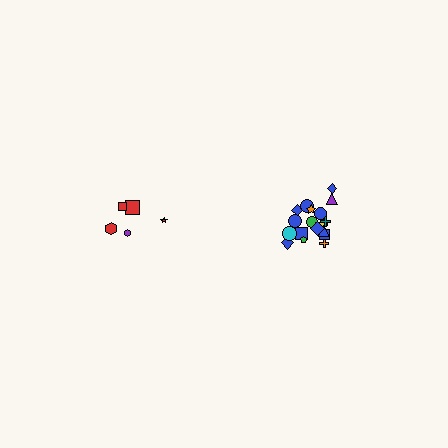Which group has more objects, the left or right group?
The right group.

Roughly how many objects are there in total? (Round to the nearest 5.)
Roughly 25 objects in total.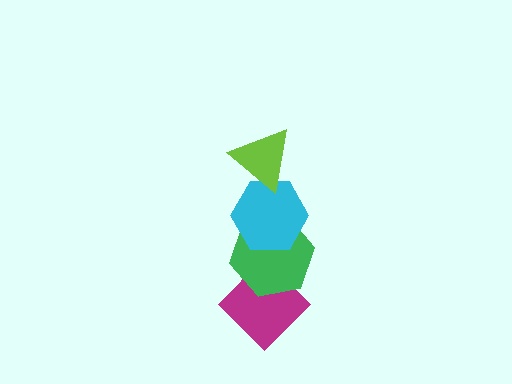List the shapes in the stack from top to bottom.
From top to bottom: the lime triangle, the cyan hexagon, the green hexagon, the magenta diamond.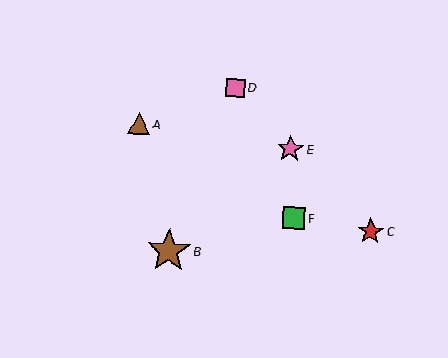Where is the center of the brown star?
The center of the brown star is at (169, 251).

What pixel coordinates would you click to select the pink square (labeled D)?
Click at (235, 88) to select the pink square D.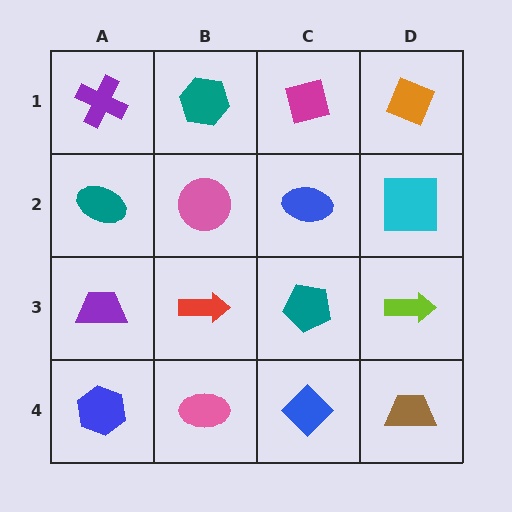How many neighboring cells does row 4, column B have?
3.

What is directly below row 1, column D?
A cyan square.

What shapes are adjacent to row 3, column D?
A cyan square (row 2, column D), a brown trapezoid (row 4, column D), a teal pentagon (row 3, column C).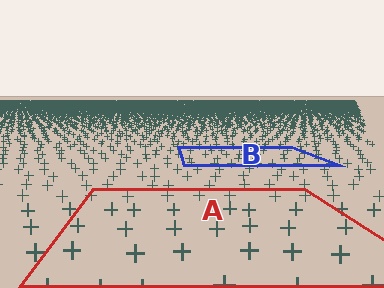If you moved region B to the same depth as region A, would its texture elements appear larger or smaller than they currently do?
They would appear larger. At a closer depth, the same texture elements are projected at a bigger on-screen size.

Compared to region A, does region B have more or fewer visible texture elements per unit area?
Region B has more texture elements per unit area — they are packed more densely because it is farther away.